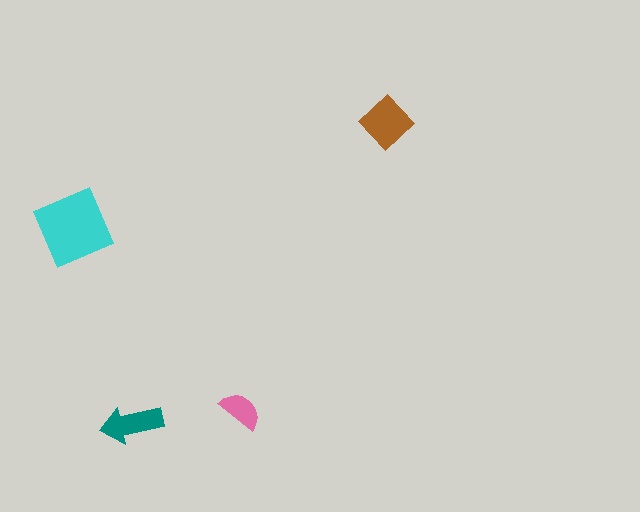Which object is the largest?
The cyan square.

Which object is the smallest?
The pink semicircle.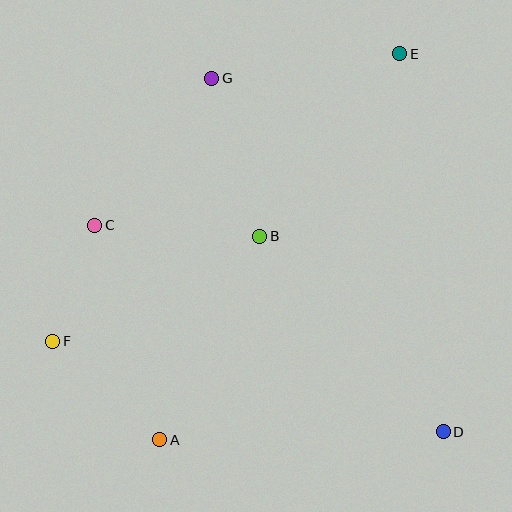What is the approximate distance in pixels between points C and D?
The distance between C and D is approximately 405 pixels.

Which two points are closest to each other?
Points C and F are closest to each other.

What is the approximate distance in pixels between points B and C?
The distance between B and C is approximately 165 pixels.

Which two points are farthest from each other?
Points A and E are farthest from each other.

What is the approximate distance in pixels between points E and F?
The distance between E and F is approximately 451 pixels.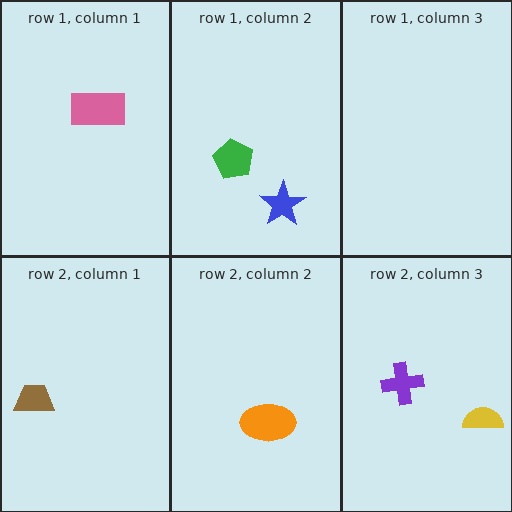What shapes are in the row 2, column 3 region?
The purple cross, the yellow semicircle.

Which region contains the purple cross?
The row 2, column 3 region.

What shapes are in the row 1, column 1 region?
The pink rectangle.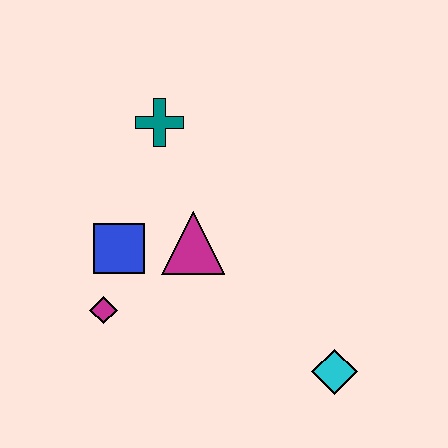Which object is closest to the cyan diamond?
The magenta triangle is closest to the cyan diamond.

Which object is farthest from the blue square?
The cyan diamond is farthest from the blue square.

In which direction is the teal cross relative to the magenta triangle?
The teal cross is above the magenta triangle.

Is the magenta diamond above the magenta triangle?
No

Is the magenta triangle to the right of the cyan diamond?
No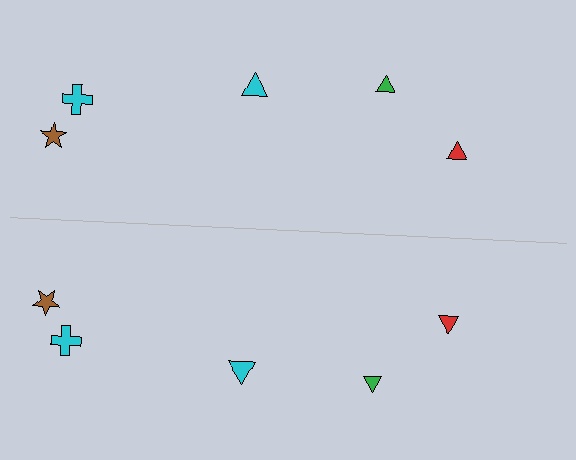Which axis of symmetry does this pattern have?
The pattern has a horizontal axis of symmetry running through the center of the image.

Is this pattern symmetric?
Yes, this pattern has bilateral (reflection) symmetry.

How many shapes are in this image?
There are 10 shapes in this image.